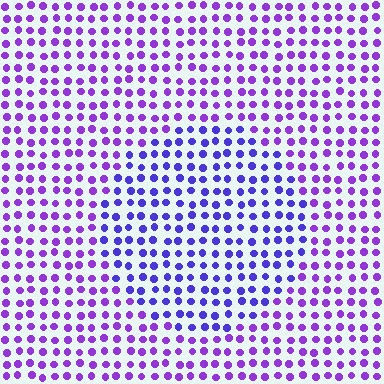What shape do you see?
I see a circle.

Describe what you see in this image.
The image is filled with small purple elements in a uniform arrangement. A circle-shaped region is visible where the elements are tinted to a slightly different hue, forming a subtle color boundary.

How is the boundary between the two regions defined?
The boundary is defined purely by a slight shift in hue (about 28 degrees). Spacing, size, and orientation are identical on both sides.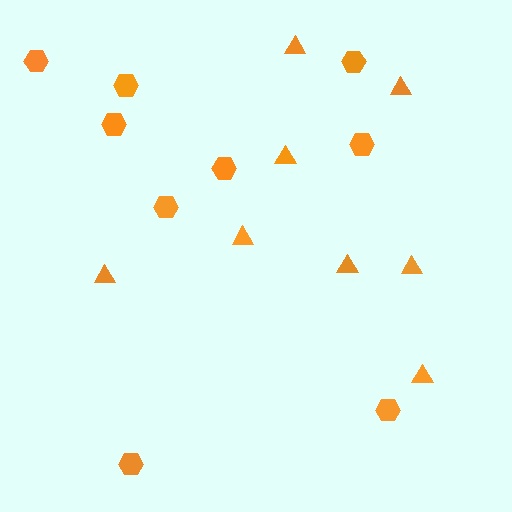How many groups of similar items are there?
There are 2 groups: one group of hexagons (9) and one group of triangles (8).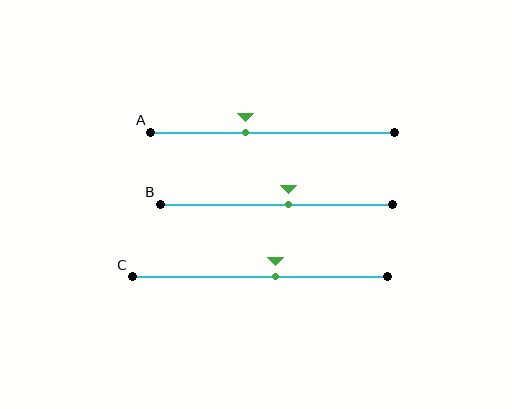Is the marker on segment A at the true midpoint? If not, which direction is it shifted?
No, the marker on segment A is shifted to the left by about 11% of the segment length.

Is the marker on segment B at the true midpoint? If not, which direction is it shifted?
No, the marker on segment B is shifted to the right by about 5% of the segment length.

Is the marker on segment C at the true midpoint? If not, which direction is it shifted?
No, the marker on segment C is shifted to the right by about 6% of the segment length.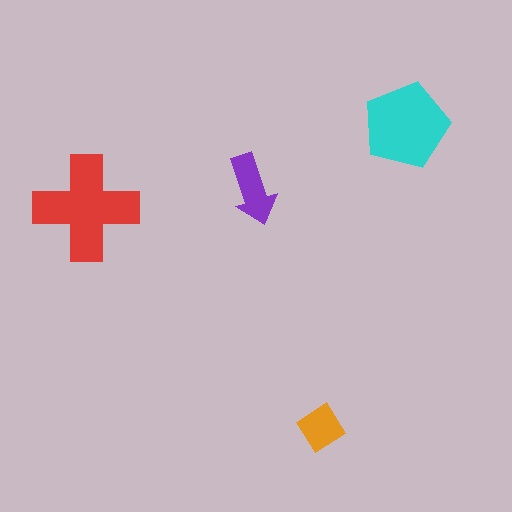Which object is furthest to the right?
The cyan pentagon is rightmost.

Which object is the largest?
The red cross.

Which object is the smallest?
The orange diamond.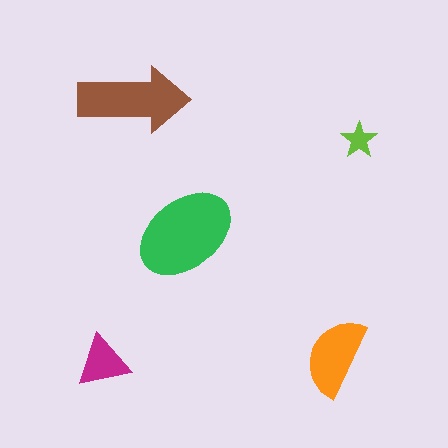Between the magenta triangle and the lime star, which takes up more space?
The magenta triangle.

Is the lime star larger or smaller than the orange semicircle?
Smaller.